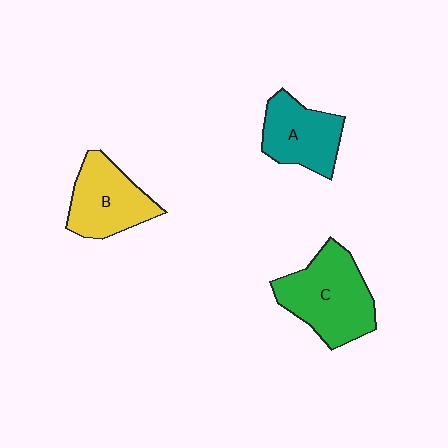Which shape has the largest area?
Shape C (green).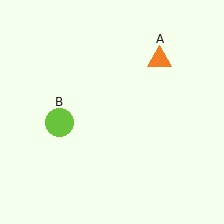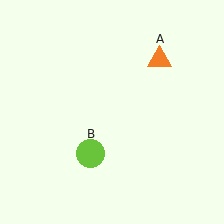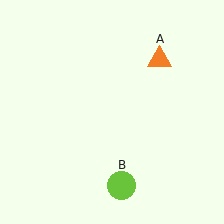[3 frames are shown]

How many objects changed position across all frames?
1 object changed position: lime circle (object B).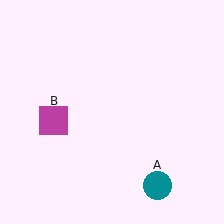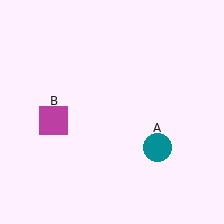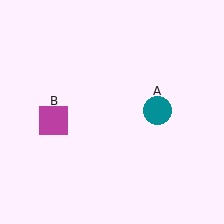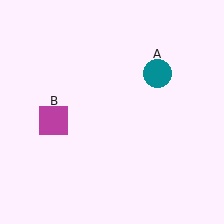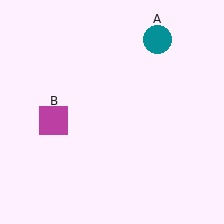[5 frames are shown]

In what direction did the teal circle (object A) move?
The teal circle (object A) moved up.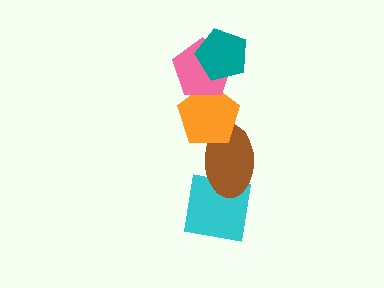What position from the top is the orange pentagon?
The orange pentagon is 3rd from the top.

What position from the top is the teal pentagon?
The teal pentagon is 1st from the top.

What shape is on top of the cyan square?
The brown ellipse is on top of the cyan square.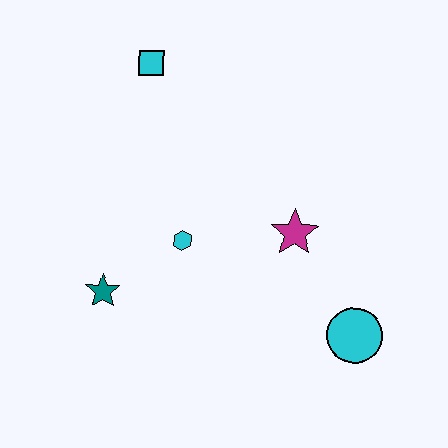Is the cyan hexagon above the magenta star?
No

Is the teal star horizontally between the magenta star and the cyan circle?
No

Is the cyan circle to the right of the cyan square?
Yes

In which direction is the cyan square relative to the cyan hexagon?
The cyan square is above the cyan hexagon.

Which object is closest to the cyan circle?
The magenta star is closest to the cyan circle.